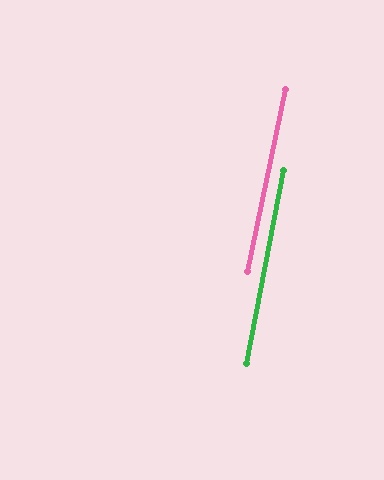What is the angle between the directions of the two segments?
Approximately 1 degree.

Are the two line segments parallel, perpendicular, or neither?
Parallel — their directions differ by only 0.9°.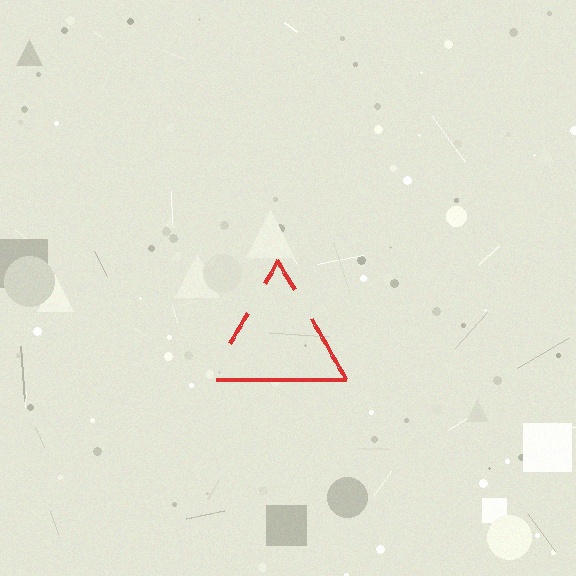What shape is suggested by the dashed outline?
The dashed outline suggests a triangle.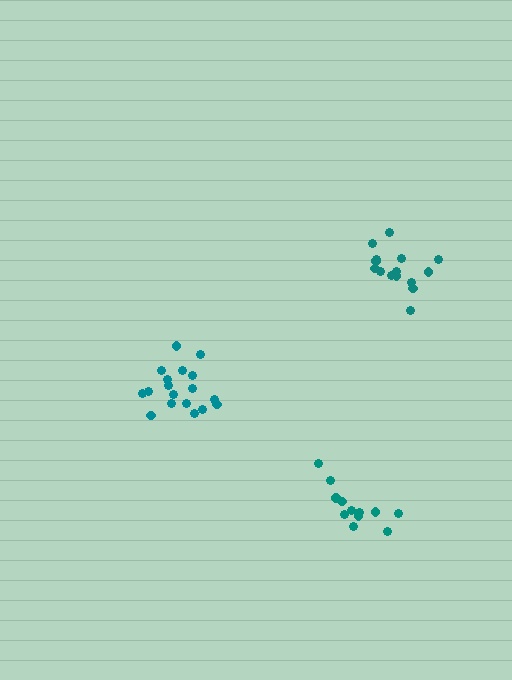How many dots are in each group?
Group 1: 12 dots, Group 2: 15 dots, Group 3: 18 dots (45 total).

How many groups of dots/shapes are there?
There are 3 groups.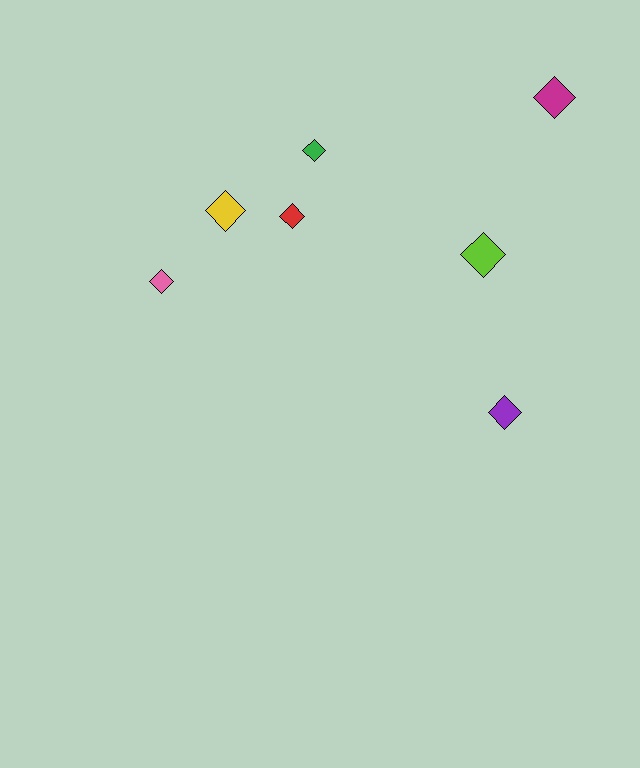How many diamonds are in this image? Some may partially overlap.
There are 7 diamonds.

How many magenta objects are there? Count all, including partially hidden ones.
There is 1 magenta object.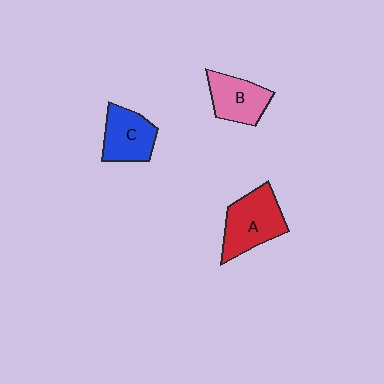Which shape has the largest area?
Shape A (red).